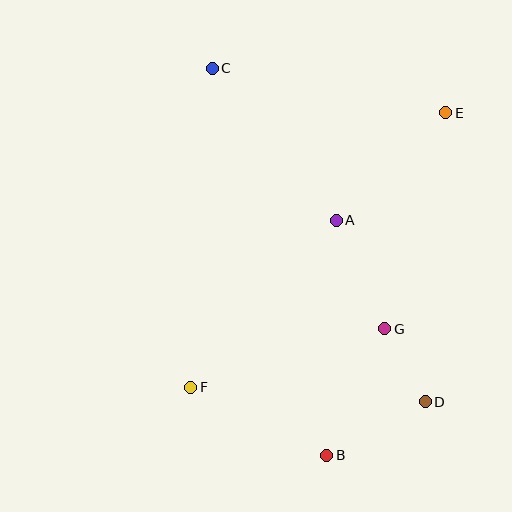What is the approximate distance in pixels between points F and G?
The distance between F and G is approximately 203 pixels.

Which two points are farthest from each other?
Points B and C are farthest from each other.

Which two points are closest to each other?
Points D and G are closest to each other.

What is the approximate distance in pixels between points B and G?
The distance between B and G is approximately 139 pixels.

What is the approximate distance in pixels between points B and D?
The distance between B and D is approximately 112 pixels.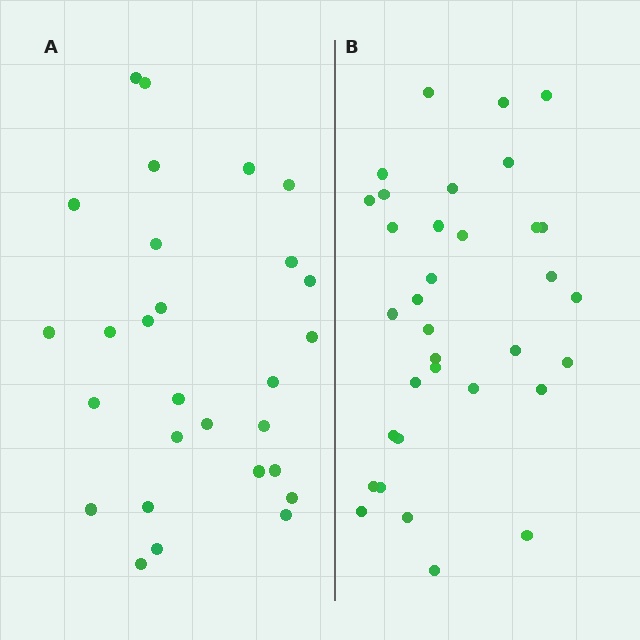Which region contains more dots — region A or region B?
Region B (the right region) has more dots.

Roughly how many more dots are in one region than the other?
Region B has about 6 more dots than region A.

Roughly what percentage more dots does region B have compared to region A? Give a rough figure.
About 20% more.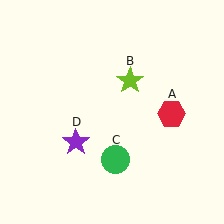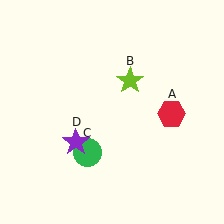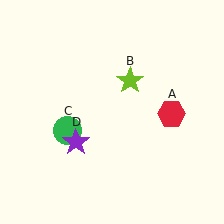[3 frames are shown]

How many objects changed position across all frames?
1 object changed position: green circle (object C).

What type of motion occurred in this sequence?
The green circle (object C) rotated clockwise around the center of the scene.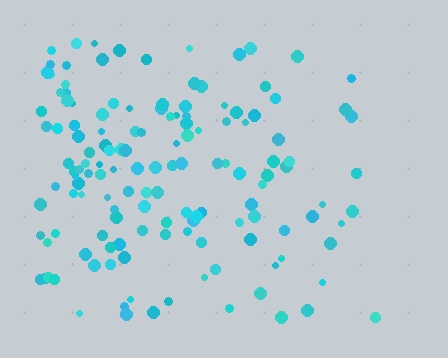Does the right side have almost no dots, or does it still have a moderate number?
Still a moderate number, just noticeably fewer than the left.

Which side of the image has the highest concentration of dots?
The left.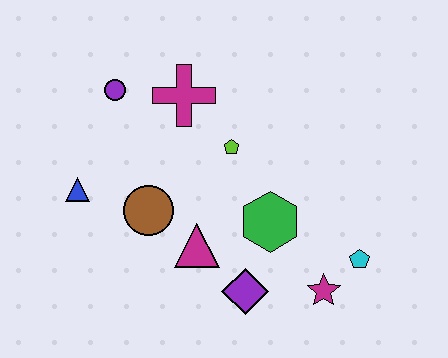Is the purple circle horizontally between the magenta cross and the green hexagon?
No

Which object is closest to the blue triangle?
The brown circle is closest to the blue triangle.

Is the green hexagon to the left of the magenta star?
Yes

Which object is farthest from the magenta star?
The purple circle is farthest from the magenta star.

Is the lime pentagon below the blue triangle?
No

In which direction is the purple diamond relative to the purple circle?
The purple diamond is below the purple circle.